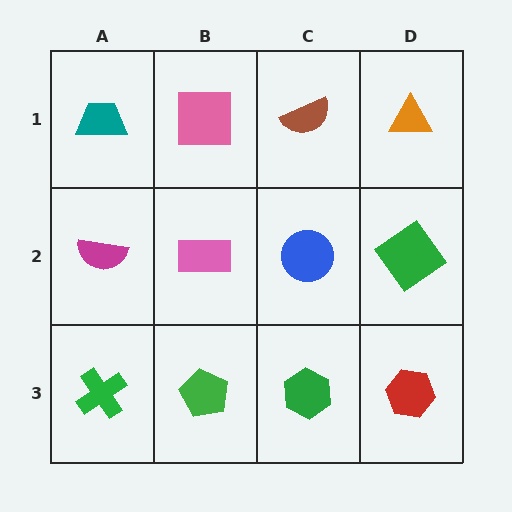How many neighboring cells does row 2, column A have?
3.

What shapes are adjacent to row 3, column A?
A magenta semicircle (row 2, column A), a green pentagon (row 3, column B).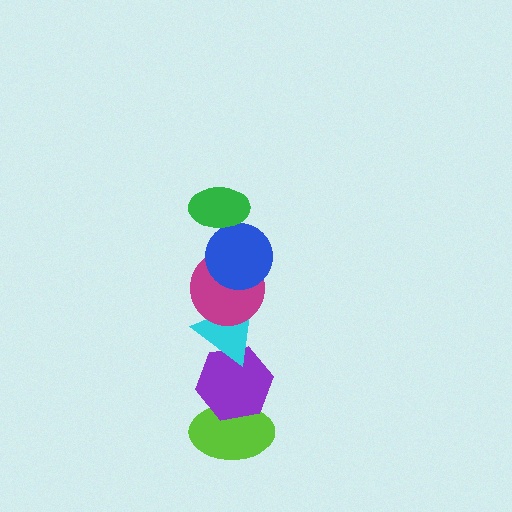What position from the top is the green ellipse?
The green ellipse is 1st from the top.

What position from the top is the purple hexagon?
The purple hexagon is 5th from the top.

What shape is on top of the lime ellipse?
The purple hexagon is on top of the lime ellipse.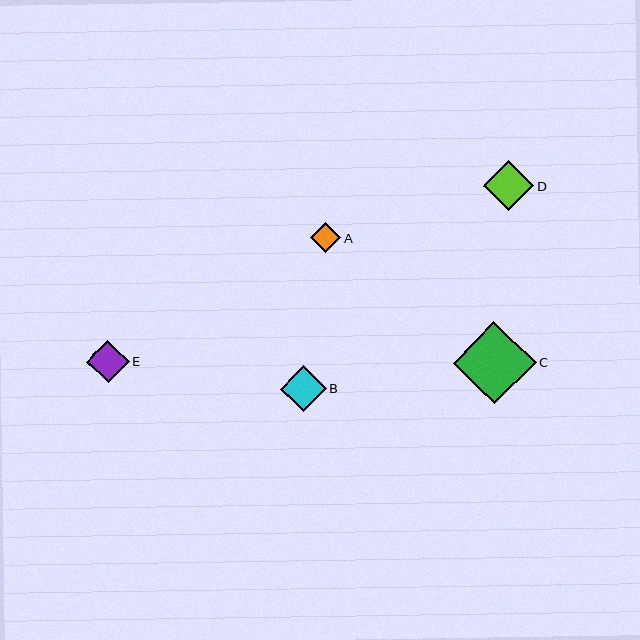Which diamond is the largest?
Diamond C is the largest with a size of approximately 83 pixels.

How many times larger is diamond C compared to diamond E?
Diamond C is approximately 1.9 times the size of diamond E.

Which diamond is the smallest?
Diamond A is the smallest with a size of approximately 30 pixels.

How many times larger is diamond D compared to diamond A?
Diamond D is approximately 1.7 times the size of diamond A.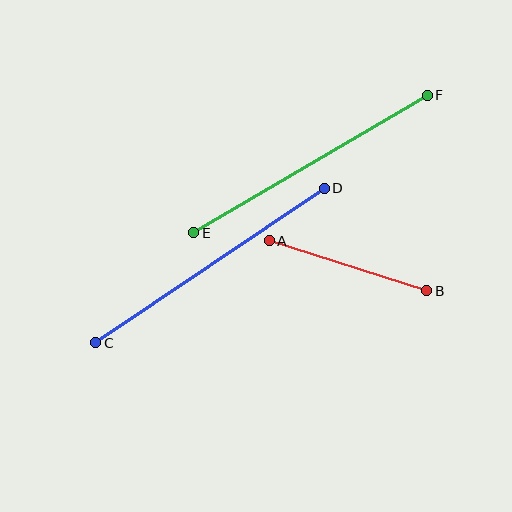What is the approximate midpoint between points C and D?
The midpoint is at approximately (210, 266) pixels.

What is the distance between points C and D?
The distance is approximately 276 pixels.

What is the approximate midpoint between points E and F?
The midpoint is at approximately (311, 164) pixels.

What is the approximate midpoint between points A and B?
The midpoint is at approximately (348, 266) pixels.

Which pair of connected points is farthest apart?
Points C and D are farthest apart.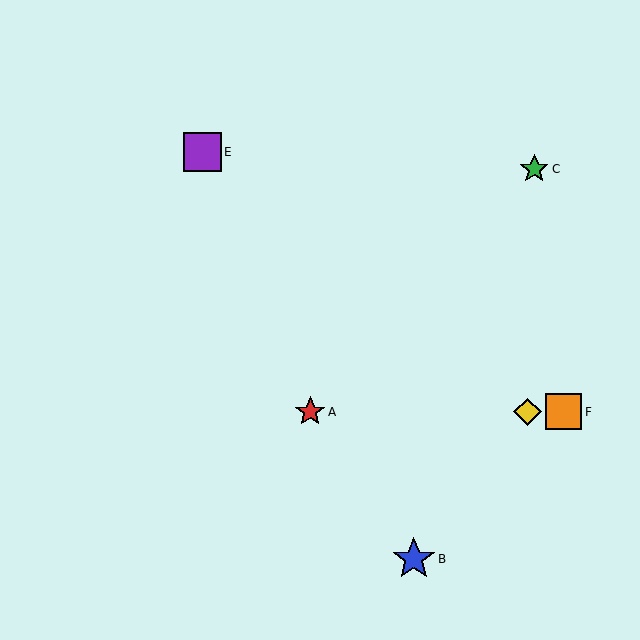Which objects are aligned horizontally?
Objects A, D, F are aligned horizontally.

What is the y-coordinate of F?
Object F is at y≈412.